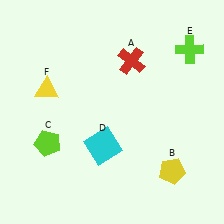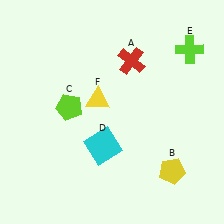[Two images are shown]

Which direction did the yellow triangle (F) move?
The yellow triangle (F) moved right.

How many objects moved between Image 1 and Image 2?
2 objects moved between the two images.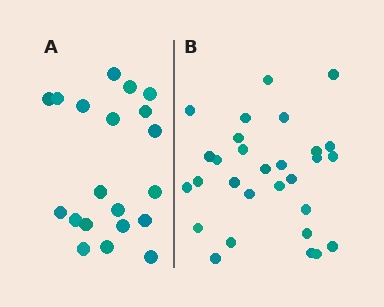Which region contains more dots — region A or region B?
Region B (the right region) has more dots.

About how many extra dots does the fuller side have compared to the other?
Region B has roughly 8 or so more dots than region A.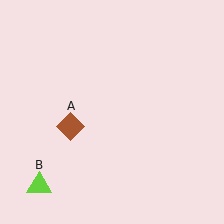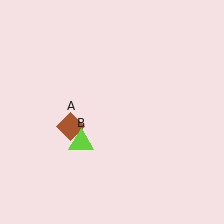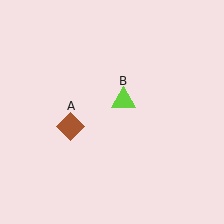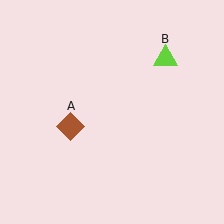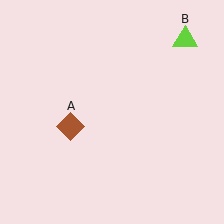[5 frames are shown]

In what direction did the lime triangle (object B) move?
The lime triangle (object B) moved up and to the right.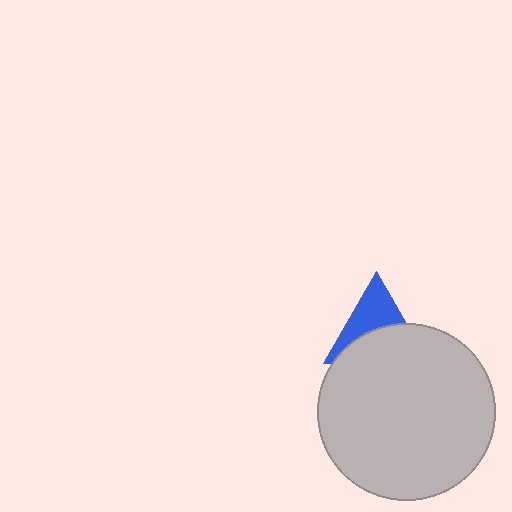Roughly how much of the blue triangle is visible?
About half of it is visible (roughly 47%).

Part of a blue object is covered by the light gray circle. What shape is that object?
It is a triangle.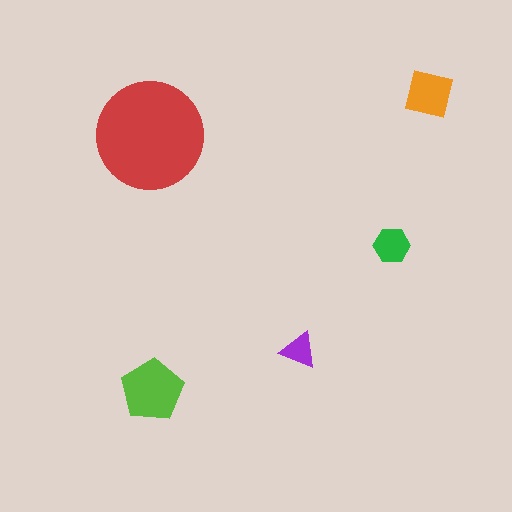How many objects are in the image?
There are 5 objects in the image.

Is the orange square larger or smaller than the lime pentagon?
Smaller.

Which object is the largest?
The red circle.